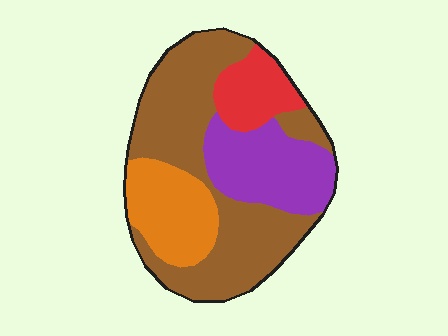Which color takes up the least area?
Red, at roughly 10%.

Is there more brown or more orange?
Brown.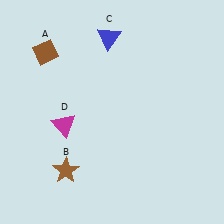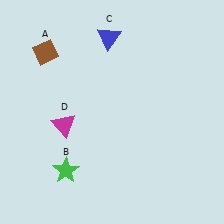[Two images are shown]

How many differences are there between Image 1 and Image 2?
There is 1 difference between the two images.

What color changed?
The star (B) changed from brown in Image 1 to green in Image 2.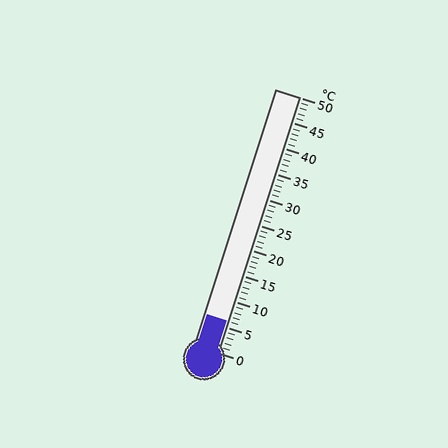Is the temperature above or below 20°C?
The temperature is below 20°C.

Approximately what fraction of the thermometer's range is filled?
The thermometer is filled to approximately 10% of its range.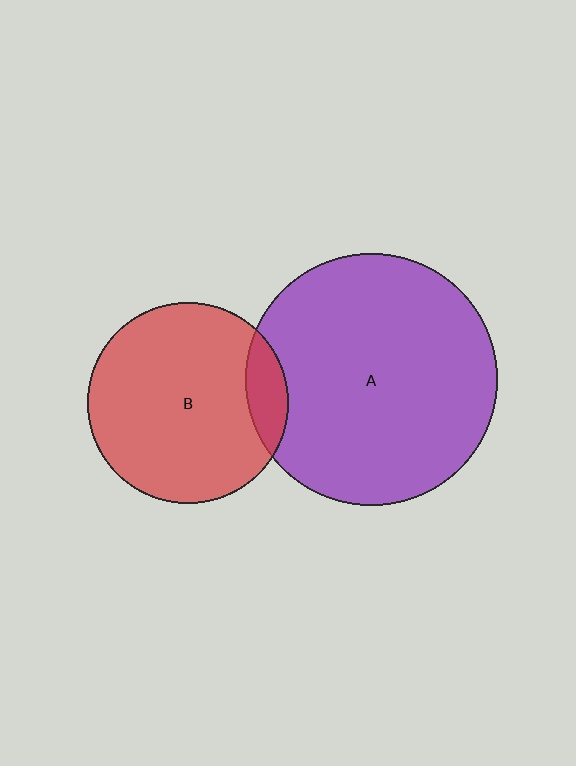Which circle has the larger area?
Circle A (purple).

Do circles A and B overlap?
Yes.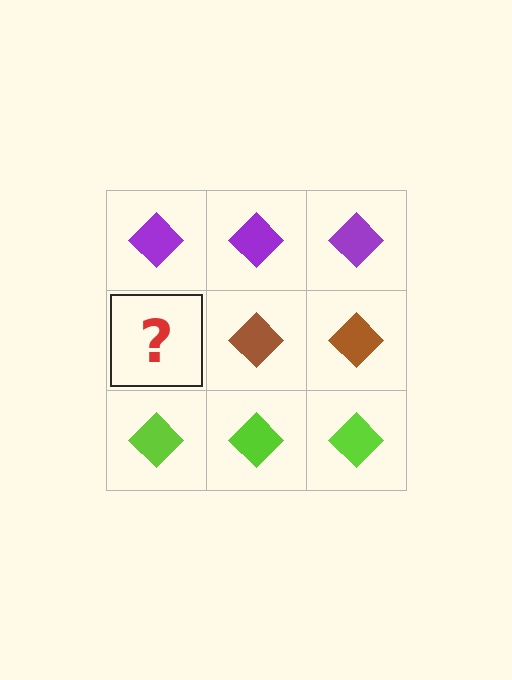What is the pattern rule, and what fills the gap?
The rule is that each row has a consistent color. The gap should be filled with a brown diamond.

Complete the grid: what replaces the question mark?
The question mark should be replaced with a brown diamond.